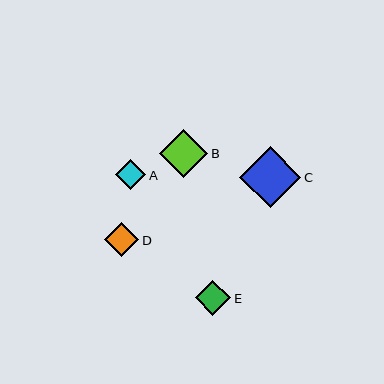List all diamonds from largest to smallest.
From largest to smallest: C, B, E, D, A.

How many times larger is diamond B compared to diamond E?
Diamond B is approximately 1.3 times the size of diamond E.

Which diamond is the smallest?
Diamond A is the smallest with a size of approximately 30 pixels.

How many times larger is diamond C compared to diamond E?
Diamond C is approximately 1.7 times the size of diamond E.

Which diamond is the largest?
Diamond C is the largest with a size of approximately 61 pixels.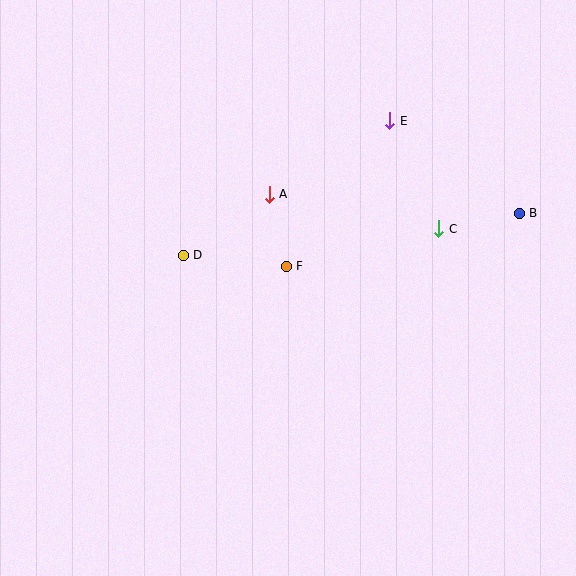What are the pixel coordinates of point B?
Point B is at (519, 213).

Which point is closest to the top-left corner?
Point D is closest to the top-left corner.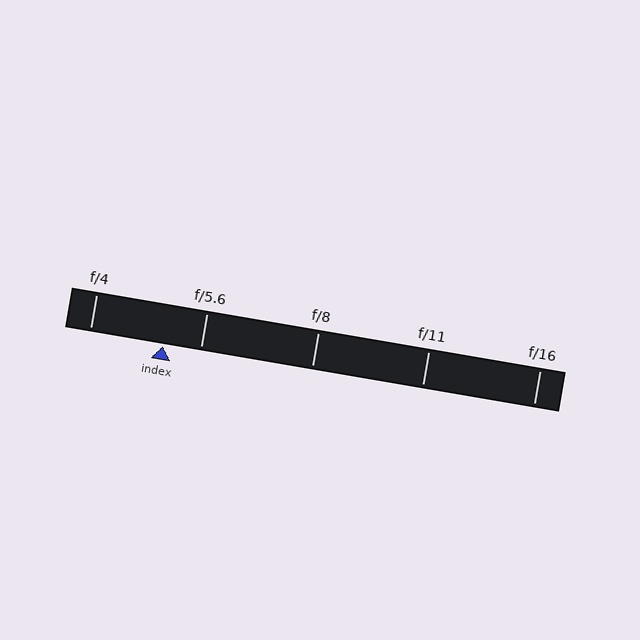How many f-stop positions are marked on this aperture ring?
There are 5 f-stop positions marked.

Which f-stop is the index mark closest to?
The index mark is closest to f/5.6.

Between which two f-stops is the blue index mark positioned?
The index mark is between f/4 and f/5.6.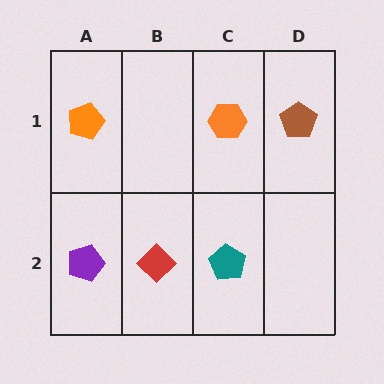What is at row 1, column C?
An orange hexagon.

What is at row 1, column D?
A brown pentagon.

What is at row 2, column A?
A purple pentagon.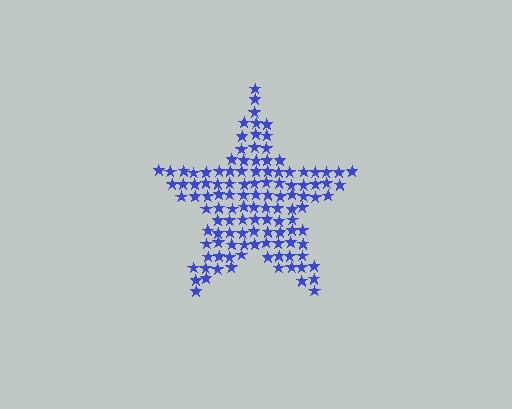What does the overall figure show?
The overall figure shows a star.